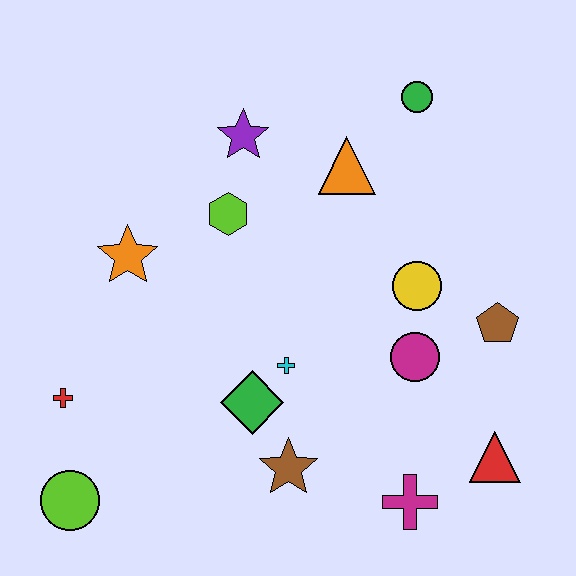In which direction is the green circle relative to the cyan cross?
The green circle is above the cyan cross.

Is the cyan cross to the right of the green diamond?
Yes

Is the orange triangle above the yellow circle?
Yes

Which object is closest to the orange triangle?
The green circle is closest to the orange triangle.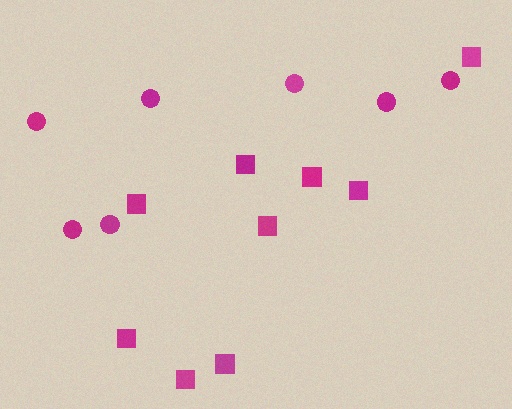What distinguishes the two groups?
There are 2 groups: one group of circles (7) and one group of squares (9).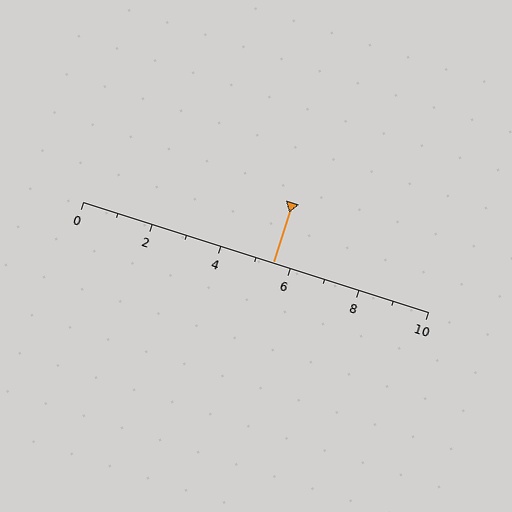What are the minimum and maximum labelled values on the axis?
The axis runs from 0 to 10.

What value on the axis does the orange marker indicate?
The marker indicates approximately 5.5.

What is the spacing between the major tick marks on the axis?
The major ticks are spaced 2 apart.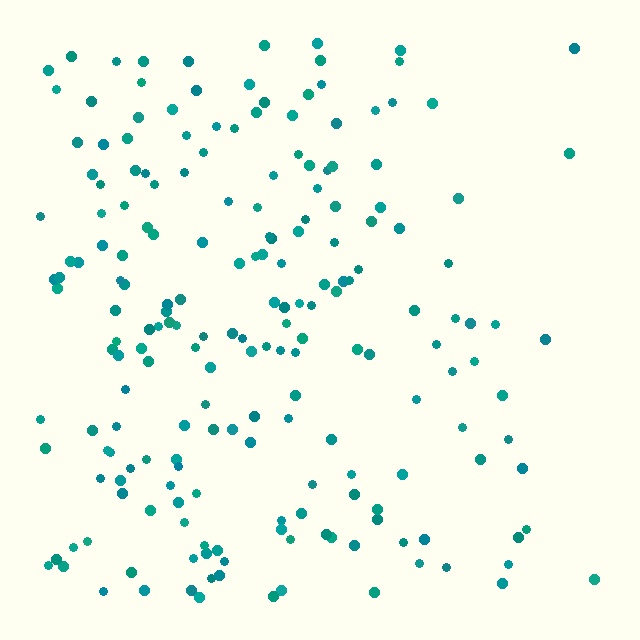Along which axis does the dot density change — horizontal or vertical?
Horizontal.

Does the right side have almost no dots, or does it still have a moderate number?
Still a moderate number, just noticeably fewer than the left.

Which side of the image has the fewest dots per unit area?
The right.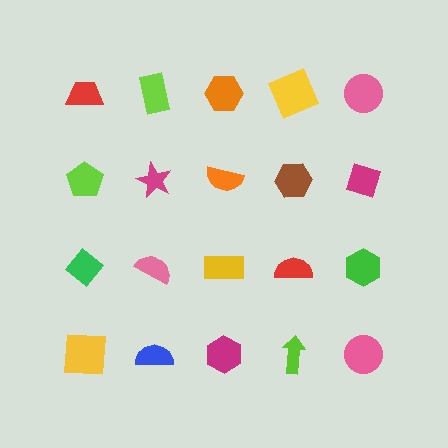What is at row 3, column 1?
A green diamond.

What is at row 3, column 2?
A pink semicircle.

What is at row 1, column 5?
A pink circle.